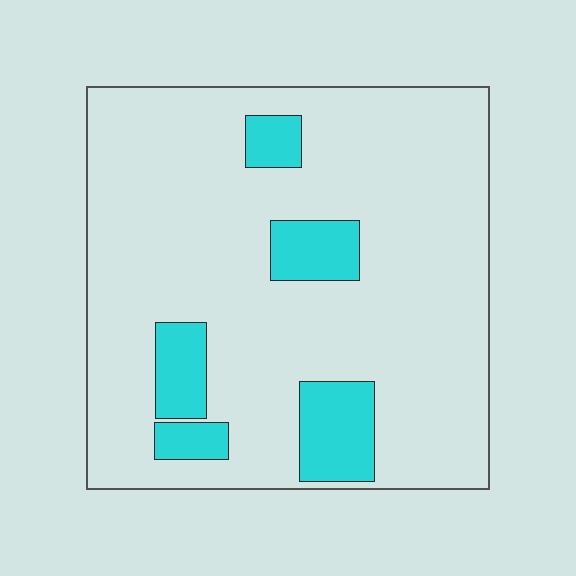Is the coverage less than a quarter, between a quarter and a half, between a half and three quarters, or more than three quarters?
Less than a quarter.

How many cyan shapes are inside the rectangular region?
5.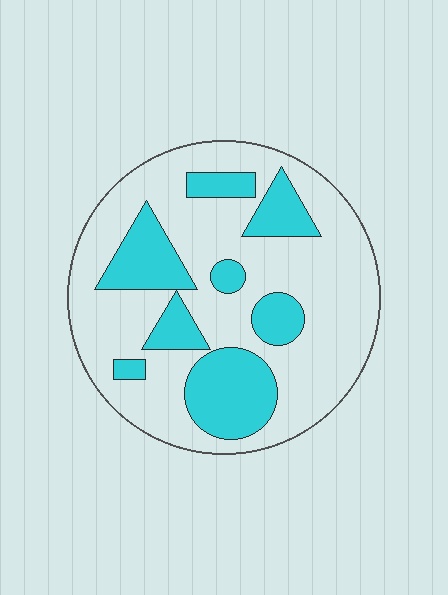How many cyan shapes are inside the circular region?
8.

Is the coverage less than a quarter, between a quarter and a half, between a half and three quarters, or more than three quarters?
Between a quarter and a half.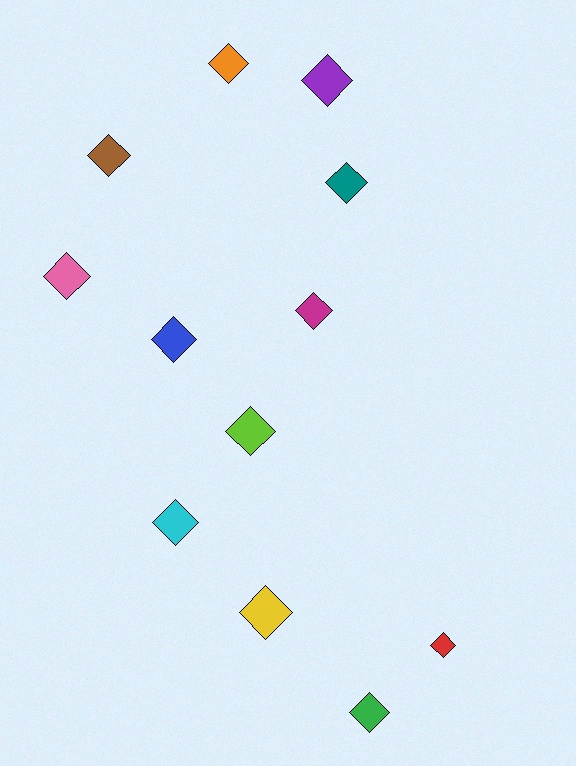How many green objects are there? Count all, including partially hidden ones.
There is 1 green object.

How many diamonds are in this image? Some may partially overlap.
There are 12 diamonds.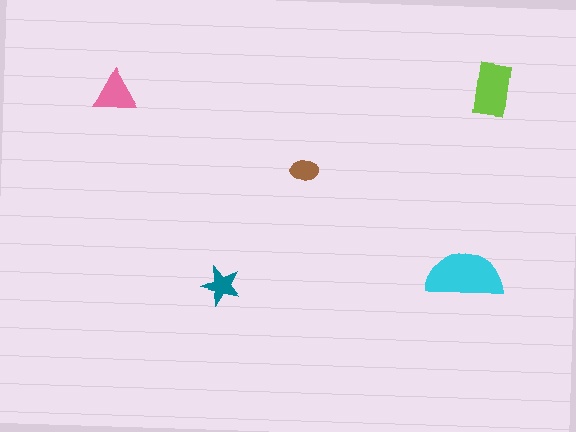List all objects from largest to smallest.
The cyan semicircle, the lime rectangle, the pink triangle, the teal star, the brown ellipse.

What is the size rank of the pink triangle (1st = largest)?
3rd.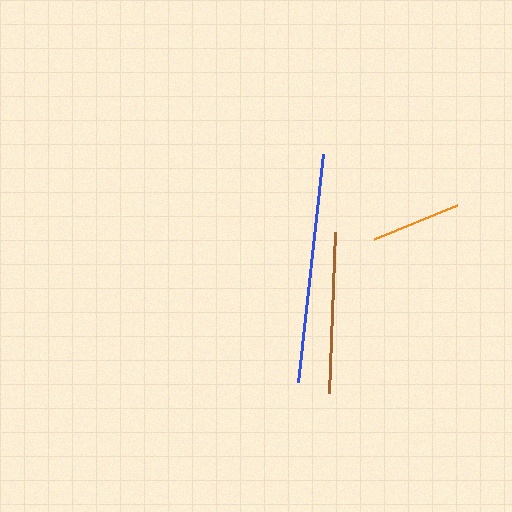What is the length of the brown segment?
The brown segment is approximately 161 pixels long.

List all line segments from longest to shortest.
From longest to shortest: blue, brown, orange.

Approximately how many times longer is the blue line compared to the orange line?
The blue line is approximately 2.6 times the length of the orange line.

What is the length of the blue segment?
The blue segment is approximately 229 pixels long.